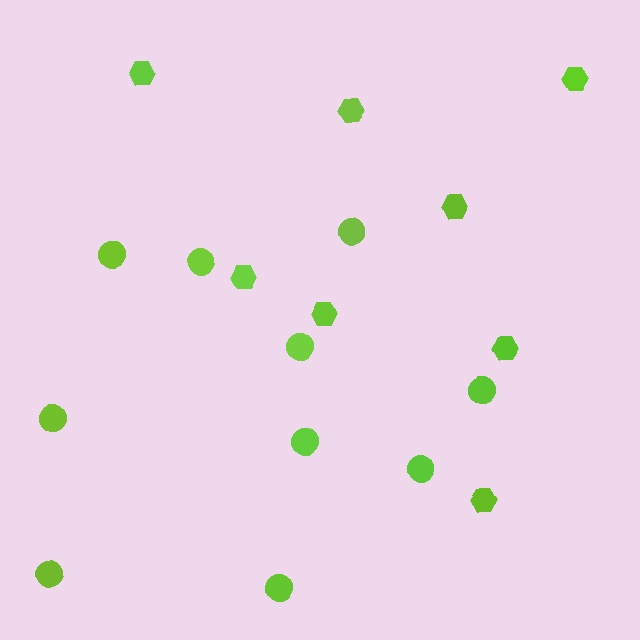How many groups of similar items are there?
There are 2 groups: one group of circles (10) and one group of hexagons (8).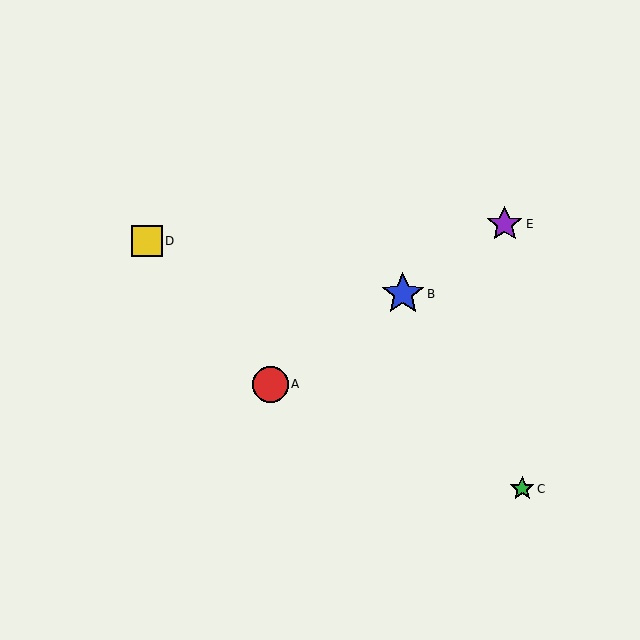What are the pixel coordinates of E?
Object E is at (505, 224).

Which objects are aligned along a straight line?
Objects A, B, E are aligned along a straight line.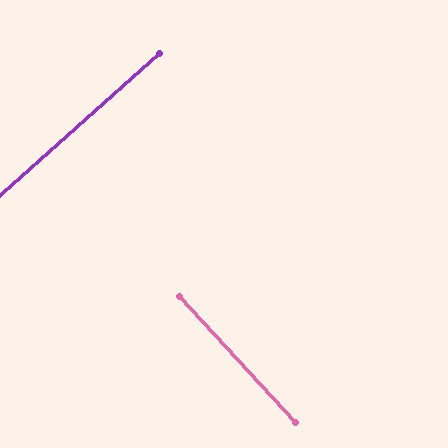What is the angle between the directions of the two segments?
Approximately 89 degrees.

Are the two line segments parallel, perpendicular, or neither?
Perpendicular — they meet at approximately 89°.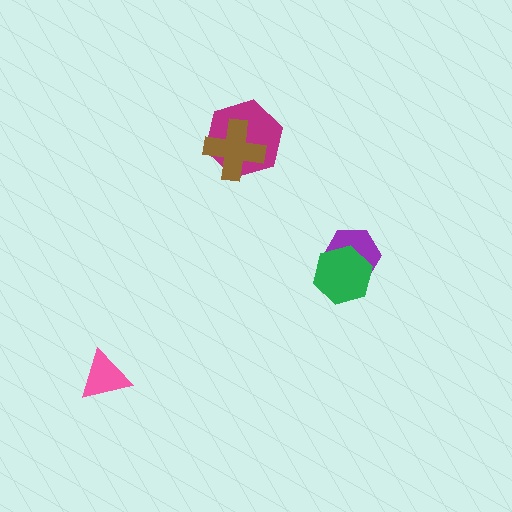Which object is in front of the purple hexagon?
The green hexagon is in front of the purple hexagon.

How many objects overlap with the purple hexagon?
1 object overlaps with the purple hexagon.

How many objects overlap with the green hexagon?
1 object overlaps with the green hexagon.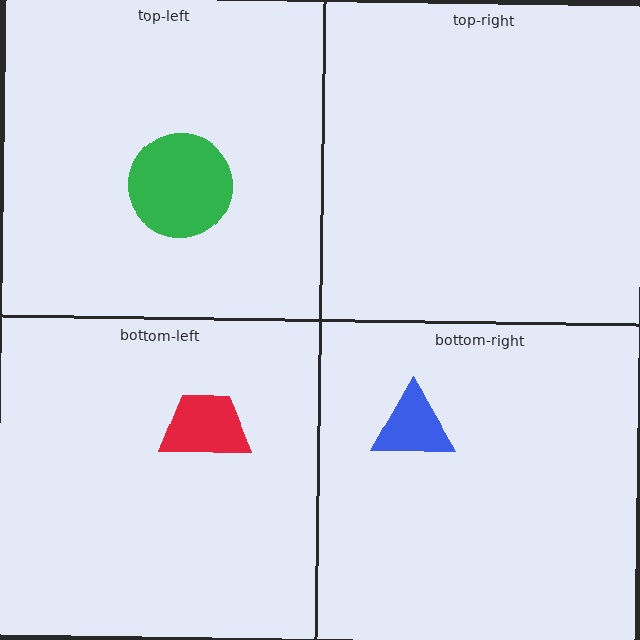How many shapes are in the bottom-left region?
1.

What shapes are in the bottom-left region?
The red trapezoid.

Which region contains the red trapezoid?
The bottom-left region.